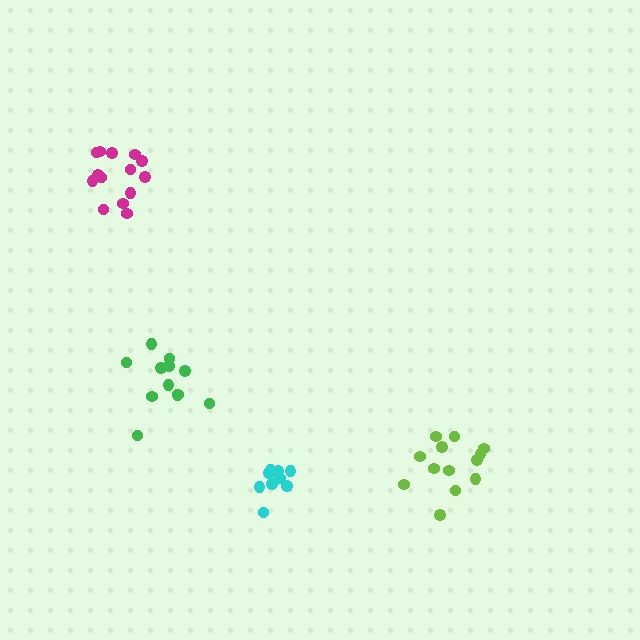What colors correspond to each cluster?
The clusters are colored: green, cyan, lime, magenta.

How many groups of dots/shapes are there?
There are 4 groups.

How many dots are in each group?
Group 1: 12 dots, Group 2: 9 dots, Group 3: 13 dots, Group 4: 14 dots (48 total).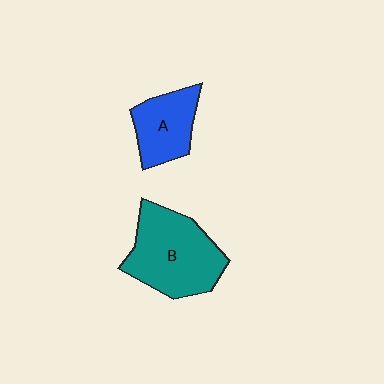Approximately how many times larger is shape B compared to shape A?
Approximately 1.7 times.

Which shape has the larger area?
Shape B (teal).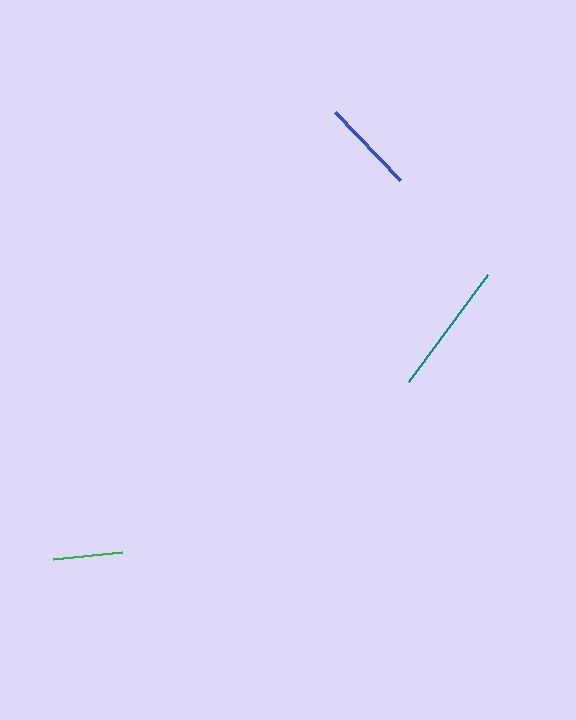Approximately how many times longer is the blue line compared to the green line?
The blue line is approximately 1.3 times the length of the green line.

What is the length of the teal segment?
The teal segment is approximately 133 pixels long.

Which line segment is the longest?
The teal line is the longest at approximately 133 pixels.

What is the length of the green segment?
The green segment is approximately 69 pixels long.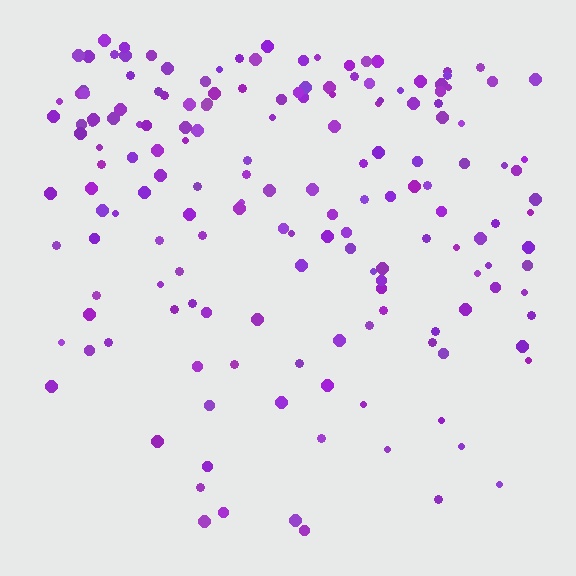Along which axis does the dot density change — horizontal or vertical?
Vertical.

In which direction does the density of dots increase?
From bottom to top, with the top side densest.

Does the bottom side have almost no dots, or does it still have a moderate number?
Still a moderate number, just noticeably fewer than the top.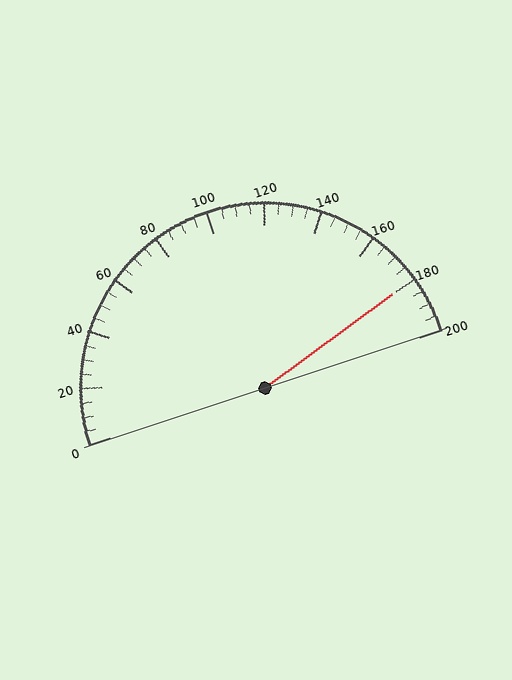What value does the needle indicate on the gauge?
The needle indicates approximately 180.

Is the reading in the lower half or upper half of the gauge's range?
The reading is in the upper half of the range (0 to 200).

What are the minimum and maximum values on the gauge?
The gauge ranges from 0 to 200.